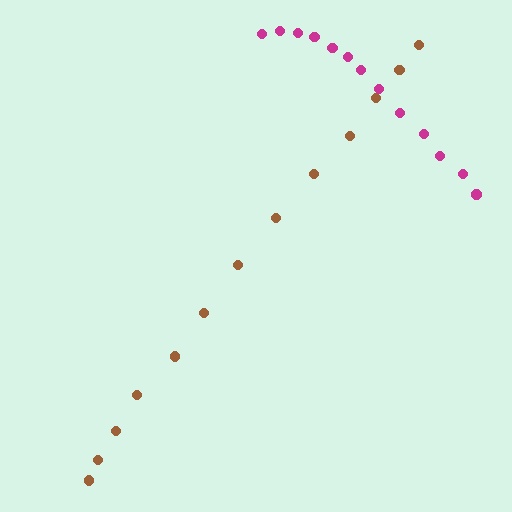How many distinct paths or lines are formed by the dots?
There are 2 distinct paths.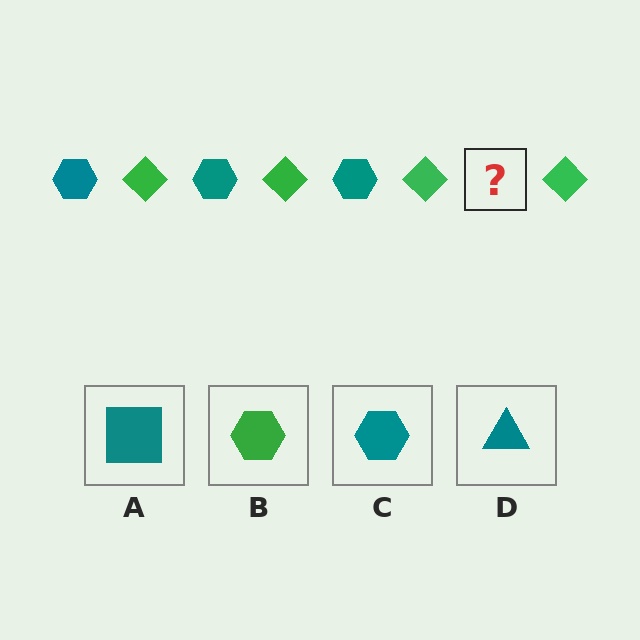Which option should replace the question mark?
Option C.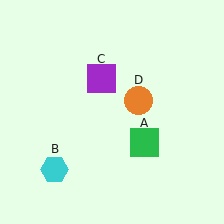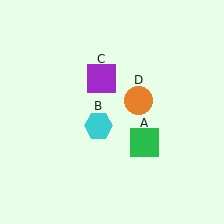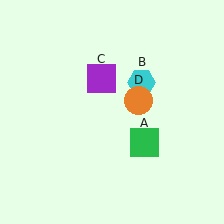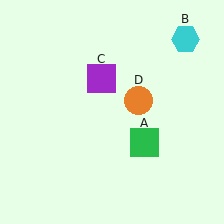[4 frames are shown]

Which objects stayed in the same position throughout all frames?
Green square (object A) and purple square (object C) and orange circle (object D) remained stationary.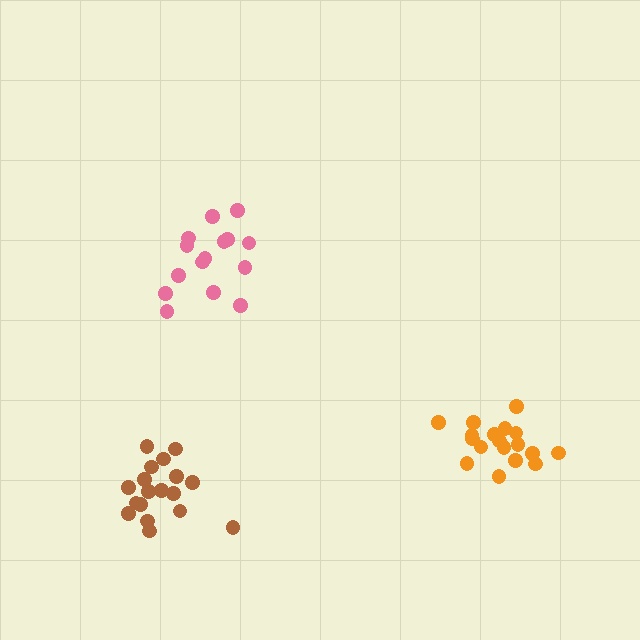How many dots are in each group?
Group 1: 15 dots, Group 2: 19 dots, Group 3: 18 dots (52 total).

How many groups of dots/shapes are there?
There are 3 groups.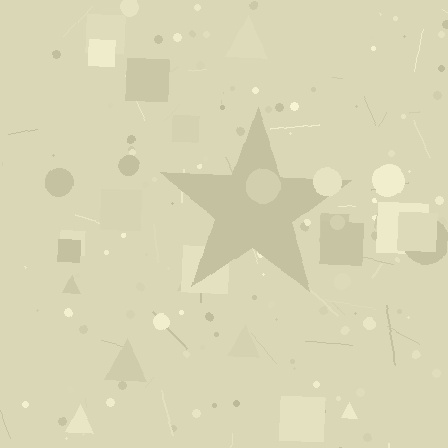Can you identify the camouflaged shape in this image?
The camouflaged shape is a star.